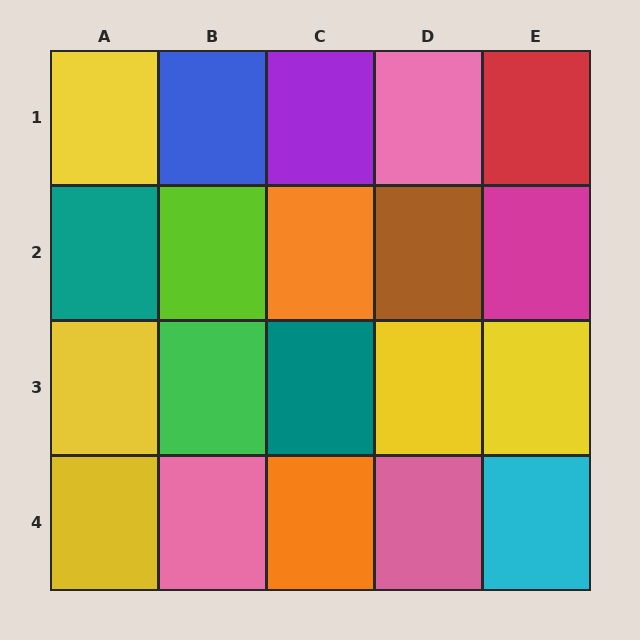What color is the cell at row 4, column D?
Pink.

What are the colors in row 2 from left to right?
Teal, lime, orange, brown, magenta.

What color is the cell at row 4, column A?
Yellow.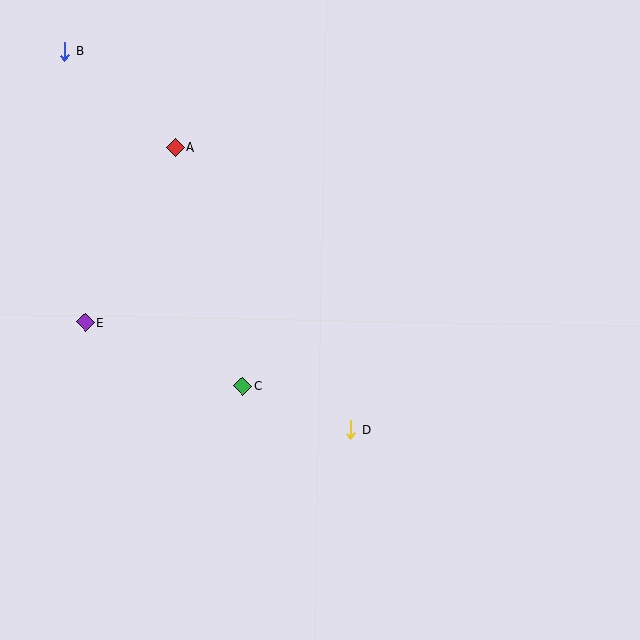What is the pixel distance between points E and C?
The distance between E and C is 170 pixels.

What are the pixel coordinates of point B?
Point B is at (65, 51).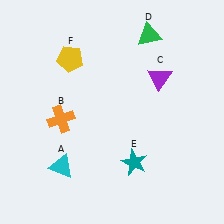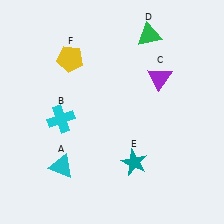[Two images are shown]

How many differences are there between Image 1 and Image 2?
There is 1 difference between the two images.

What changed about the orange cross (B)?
In Image 1, B is orange. In Image 2, it changed to cyan.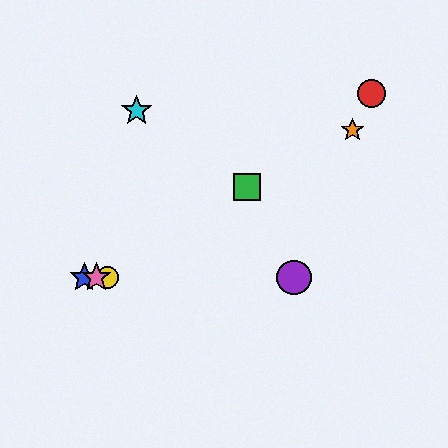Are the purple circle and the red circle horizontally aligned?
No, the purple circle is at y≈278 and the red circle is at y≈94.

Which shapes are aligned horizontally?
The blue star, the yellow circle, the purple circle, the pink star are aligned horizontally.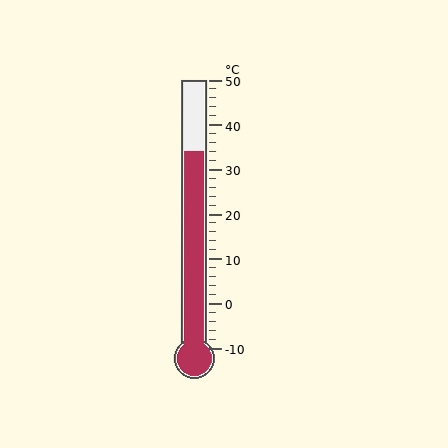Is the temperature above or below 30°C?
The temperature is above 30°C.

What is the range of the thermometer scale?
The thermometer scale ranges from -10°C to 50°C.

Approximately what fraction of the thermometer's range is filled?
The thermometer is filled to approximately 75% of its range.